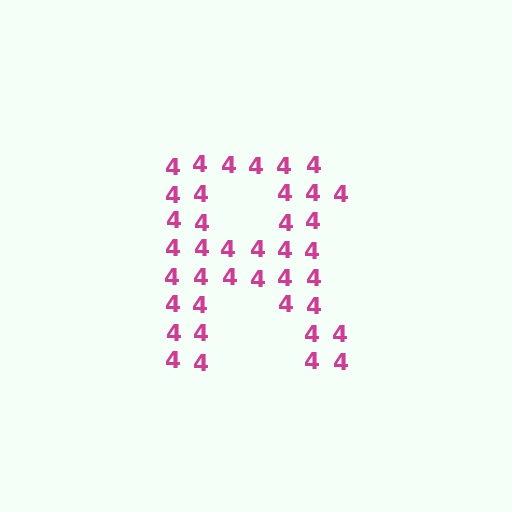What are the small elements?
The small elements are digit 4's.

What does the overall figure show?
The overall figure shows the letter R.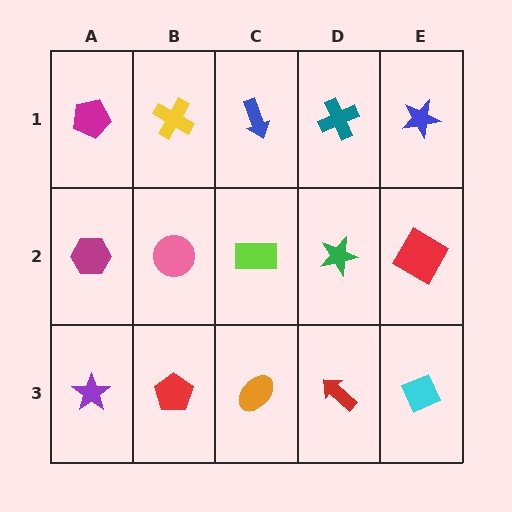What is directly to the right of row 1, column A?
A yellow cross.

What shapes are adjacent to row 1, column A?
A magenta hexagon (row 2, column A), a yellow cross (row 1, column B).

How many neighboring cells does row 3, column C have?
3.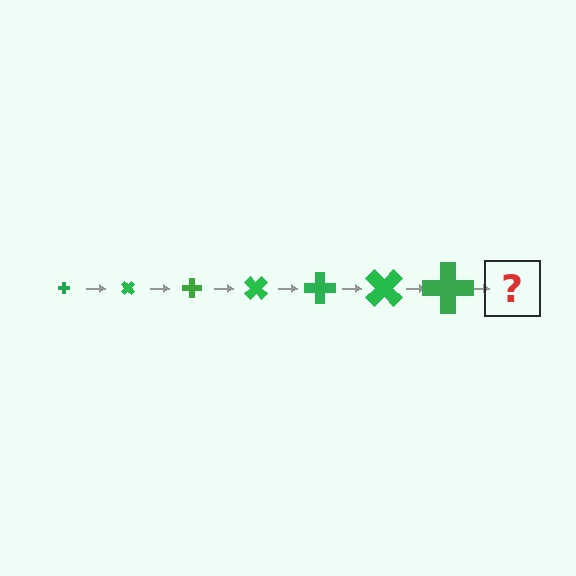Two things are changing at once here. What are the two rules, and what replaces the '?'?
The two rules are that the cross grows larger each step and it rotates 45 degrees each step. The '?' should be a cross, larger than the previous one and rotated 315 degrees from the start.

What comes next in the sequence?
The next element should be a cross, larger than the previous one and rotated 315 degrees from the start.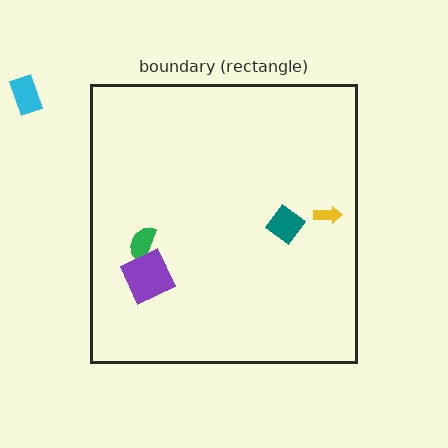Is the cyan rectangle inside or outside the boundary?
Outside.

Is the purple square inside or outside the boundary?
Inside.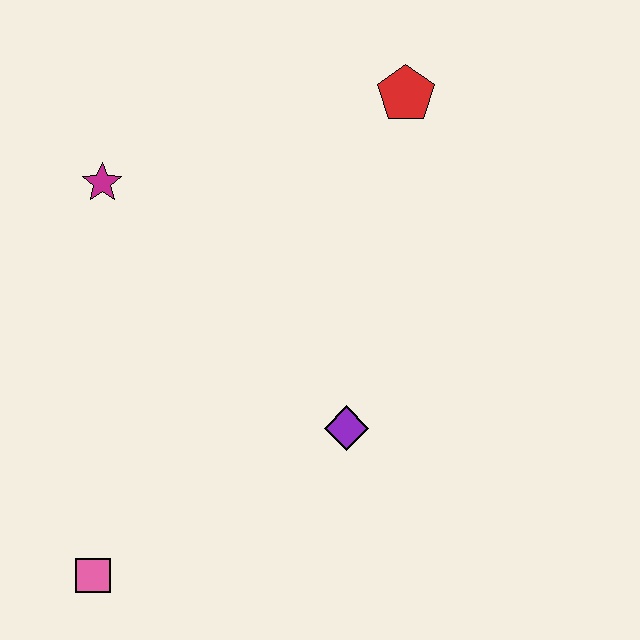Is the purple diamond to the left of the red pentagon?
Yes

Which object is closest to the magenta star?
The red pentagon is closest to the magenta star.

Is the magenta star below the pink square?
No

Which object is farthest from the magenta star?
The pink square is farthest from the magenta star.